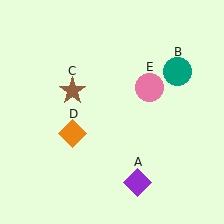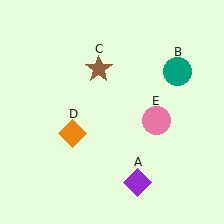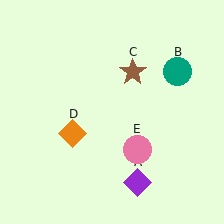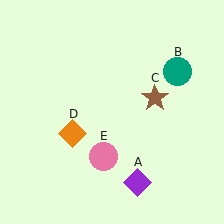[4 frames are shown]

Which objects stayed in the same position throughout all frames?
Purple diamond (object A) and teal circle (object B) and orange diamond (object D) remained stationary.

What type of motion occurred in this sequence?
The brown star (object C), pink circle (object E) rotated clockwise around the center of the scene.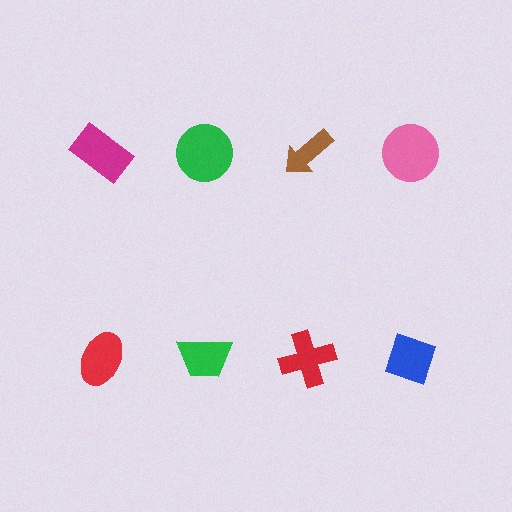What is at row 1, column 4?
A pink circle.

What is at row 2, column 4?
A blue diamond.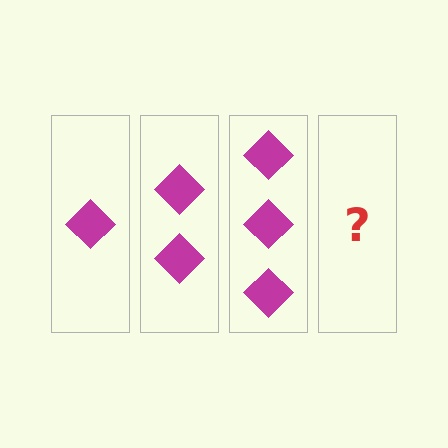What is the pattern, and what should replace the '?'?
The pattern is that each step adds one more diamond. The '?' should be 4 diamonds.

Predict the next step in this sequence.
The next step is 4 diamonds.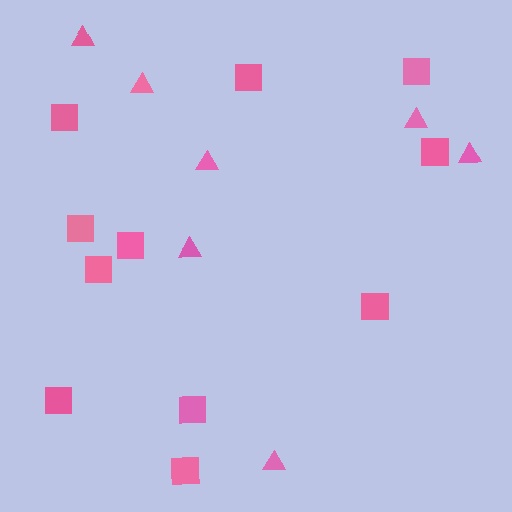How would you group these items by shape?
There are 2 groups: one group of squares (11) and one group of triangles (7).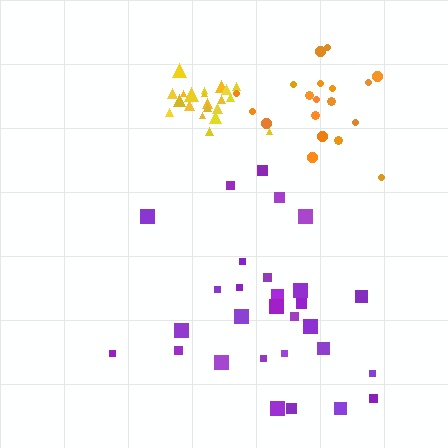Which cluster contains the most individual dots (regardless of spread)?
Purple (30).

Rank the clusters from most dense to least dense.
yellow, orange, purple.